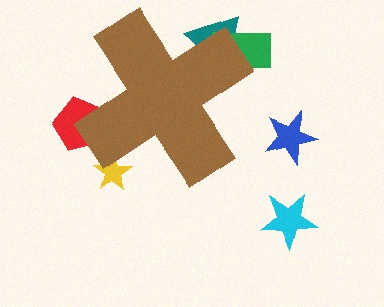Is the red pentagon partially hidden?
Yes, the red pentagon is partially hidden behind the brown cross.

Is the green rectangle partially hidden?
Yes, the green rectangle is partially hidden behind the brown cross.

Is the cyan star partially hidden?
No, the cyan star is fully visible.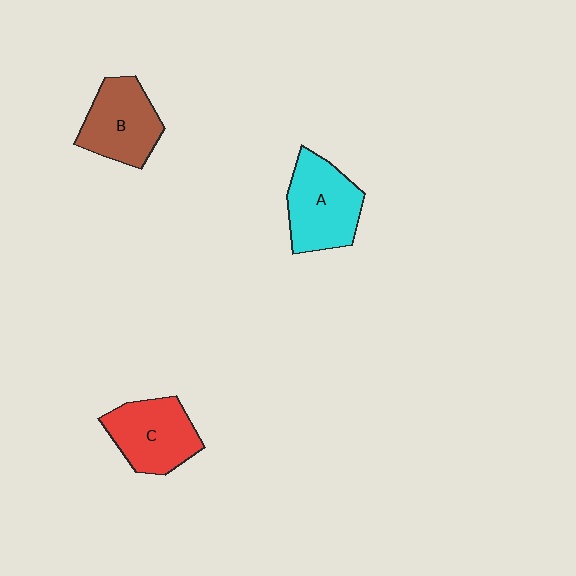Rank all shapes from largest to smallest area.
From largest to smallest: A (cyan), C (red), B (brown).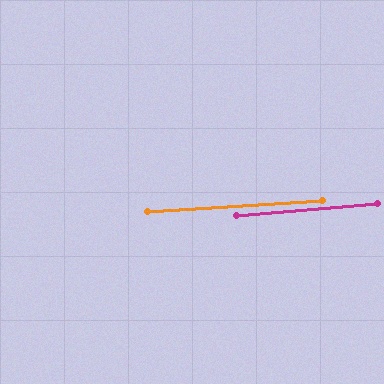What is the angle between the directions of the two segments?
Approximately 1 degree.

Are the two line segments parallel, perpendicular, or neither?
Parallel — their directions differ by only 1.3°.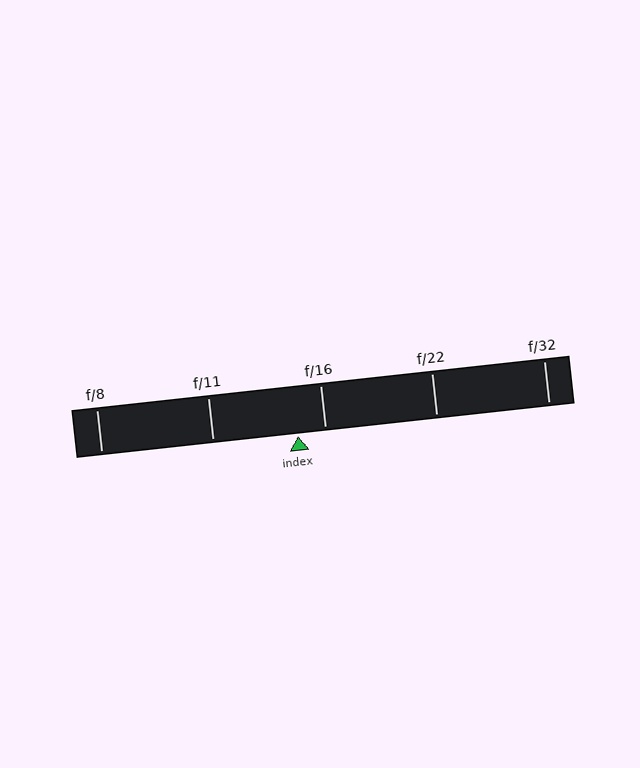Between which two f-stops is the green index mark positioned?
The index mark is between f/11 and f/16.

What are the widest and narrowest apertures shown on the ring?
The widest aperture shown is f/8 and the narrowest is f/32.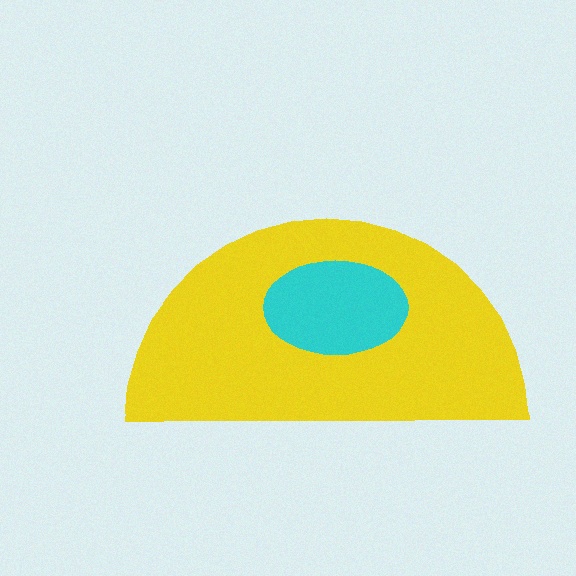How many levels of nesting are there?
2.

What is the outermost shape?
The yellow semicircle.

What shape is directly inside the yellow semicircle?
The cyan ellipse.